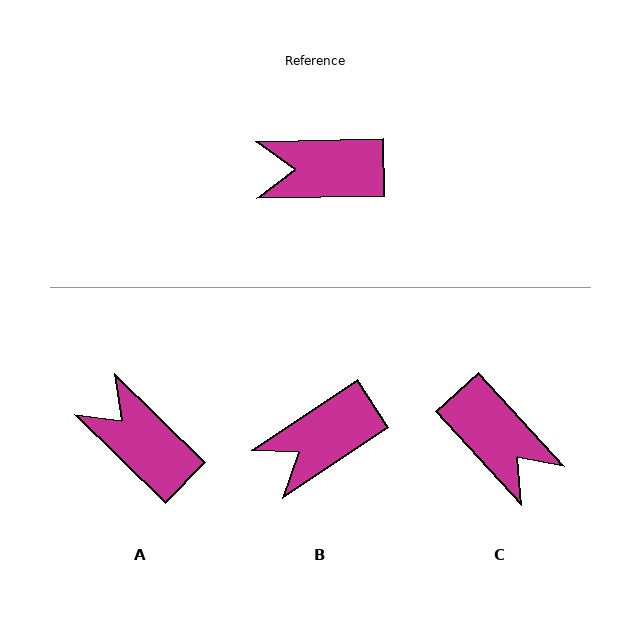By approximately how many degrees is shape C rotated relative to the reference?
Approximately 131 degrees counter-clockwise.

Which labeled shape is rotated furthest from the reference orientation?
C, about 131 degrees away.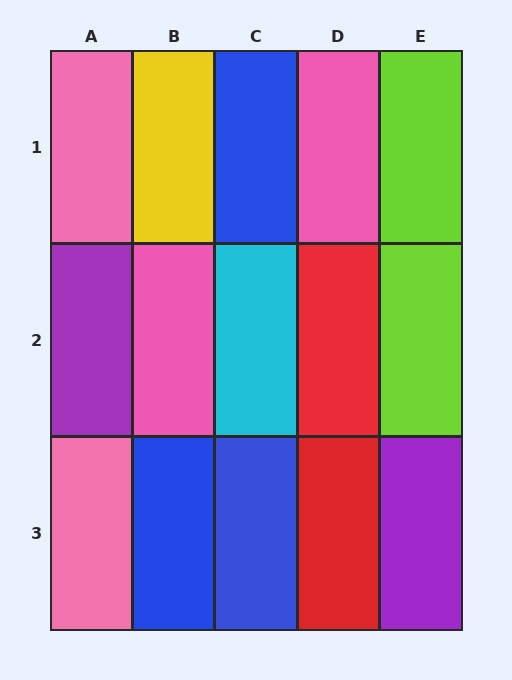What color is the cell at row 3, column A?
Pink.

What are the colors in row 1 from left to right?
Pink, yellow, blue, pink, lime.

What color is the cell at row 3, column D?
Red.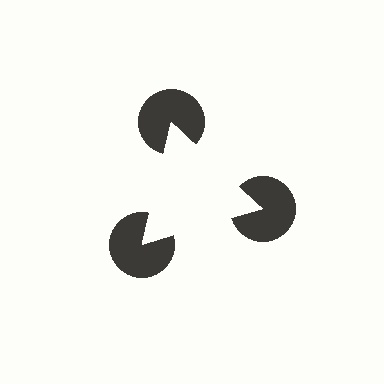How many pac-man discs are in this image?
There are 3 — one at each vertex of the illusory triangle.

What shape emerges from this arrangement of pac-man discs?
An illusory triangle — its edges are inferred from the aligned wedge cuts in the pac-man discs, not physically drawn.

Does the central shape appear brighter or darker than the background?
It typically appears slightly brighter than the background, even though no actual brightness change is drawn.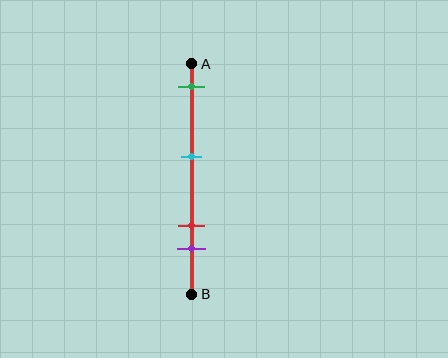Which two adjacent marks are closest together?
The red and purple marks are the closest adjacent pair.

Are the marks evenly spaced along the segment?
No, the marks are not evenly spaced.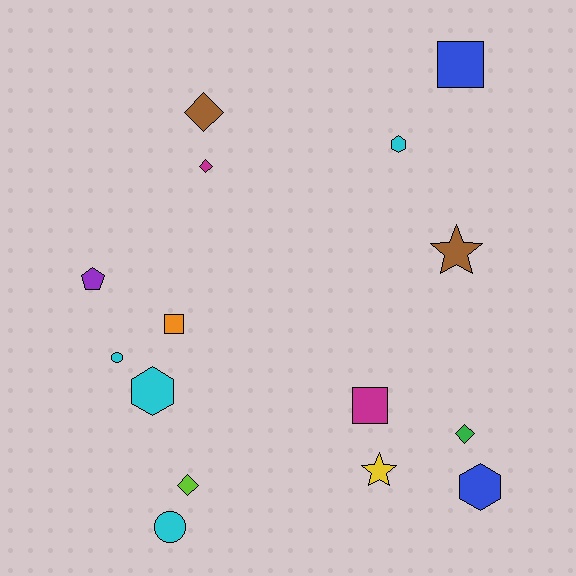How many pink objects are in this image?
There are no pink objects.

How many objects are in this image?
There are 15 objects.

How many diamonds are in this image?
There are 4 diamonds.